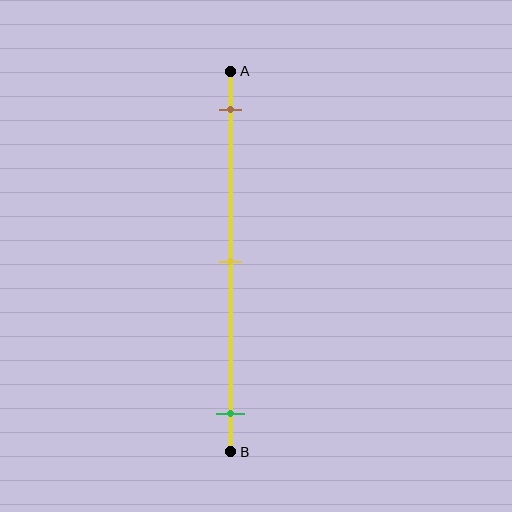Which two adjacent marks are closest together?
The brown and yellow marks are the closest adjacent pair.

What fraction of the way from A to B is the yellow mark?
The yellow mark is approximately 50% (0.5) of the way from A to B.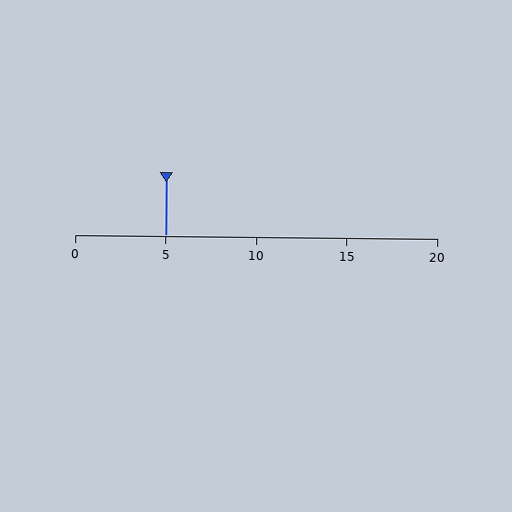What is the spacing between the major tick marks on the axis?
The major ticks are spaced 5 apart.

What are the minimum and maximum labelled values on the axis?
The axis runs from 0 to 20.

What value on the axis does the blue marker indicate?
The marker indicates approximately 5.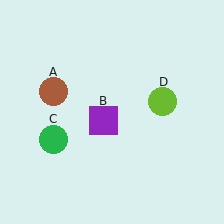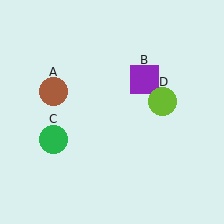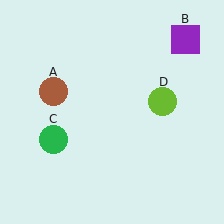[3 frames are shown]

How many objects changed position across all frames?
1 object changed position: purple square (object B).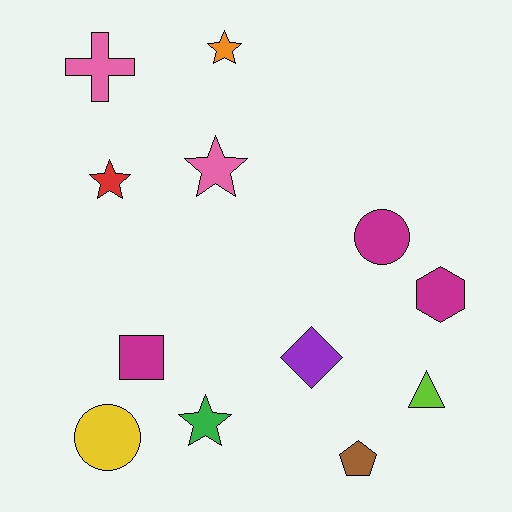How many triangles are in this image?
There is 1 triangle.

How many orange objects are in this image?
There is 1 orange object.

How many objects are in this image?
There are 12 objects.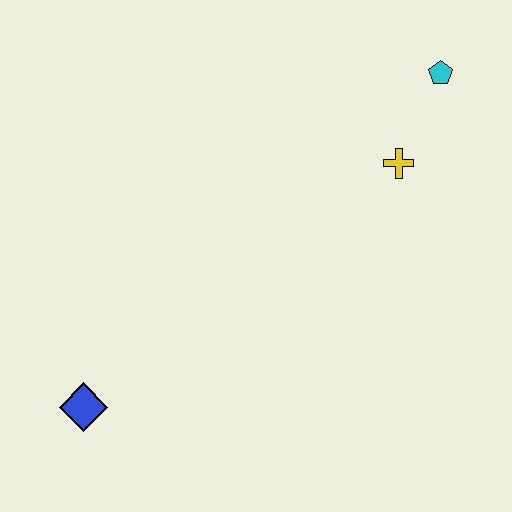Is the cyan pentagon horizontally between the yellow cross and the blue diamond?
No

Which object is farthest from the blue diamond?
The cyan pentagon is farthest from the blue diamond.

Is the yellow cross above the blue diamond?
Yes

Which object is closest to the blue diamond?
The yellow cross is closest to the blue diamond.